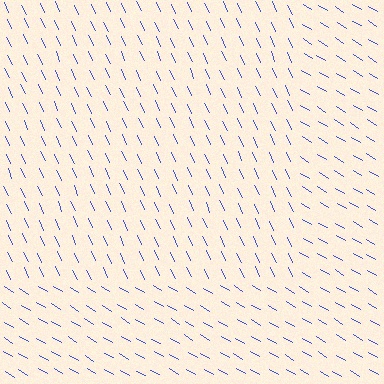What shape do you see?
I see a rectangle.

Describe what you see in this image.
The image is filled with small blue line segments. A rectangle region in the image has lines oriented differently from the surrounding lines, creating a visible texture boundary.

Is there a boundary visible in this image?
Yes, there is a texture boundary formed by a change in line orientation.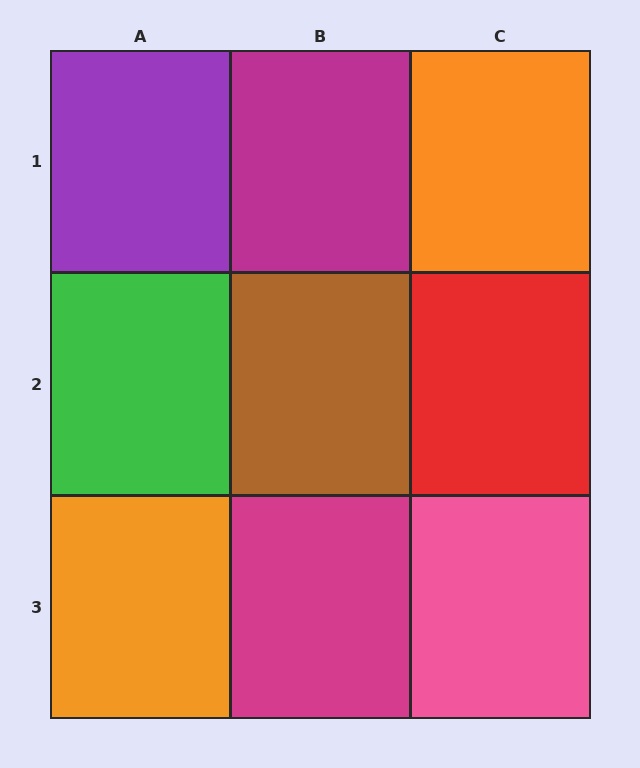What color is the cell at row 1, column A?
Purple.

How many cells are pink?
1 cell is pink.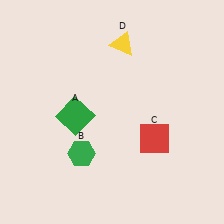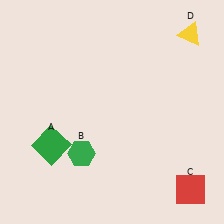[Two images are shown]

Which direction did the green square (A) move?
The green square (A) moved down.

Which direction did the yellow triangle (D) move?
The yellow triangle (D) moved right.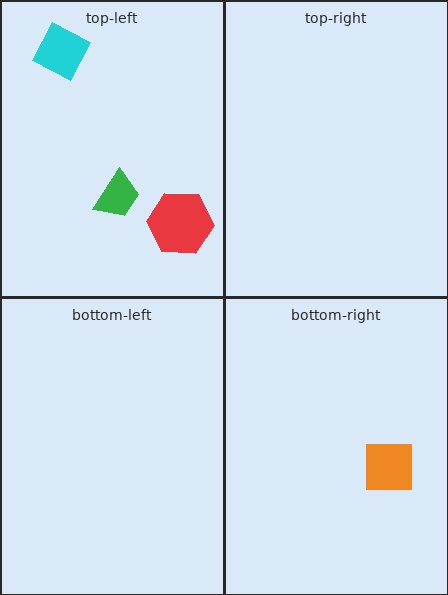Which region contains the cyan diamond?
The top-left region.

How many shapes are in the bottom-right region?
1.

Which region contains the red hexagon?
The top-left region.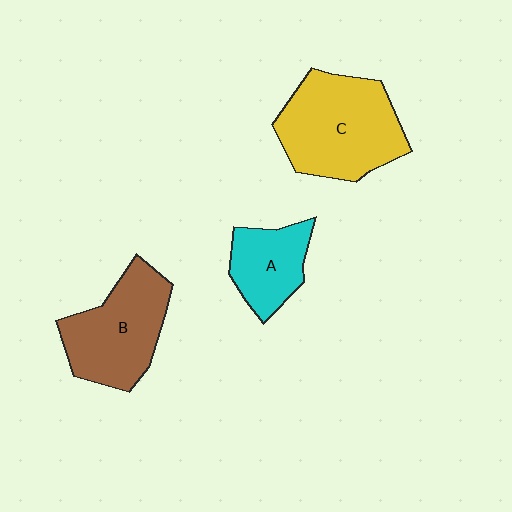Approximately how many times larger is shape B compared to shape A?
Approximately 1.5 times.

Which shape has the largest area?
Shape C (yellow).